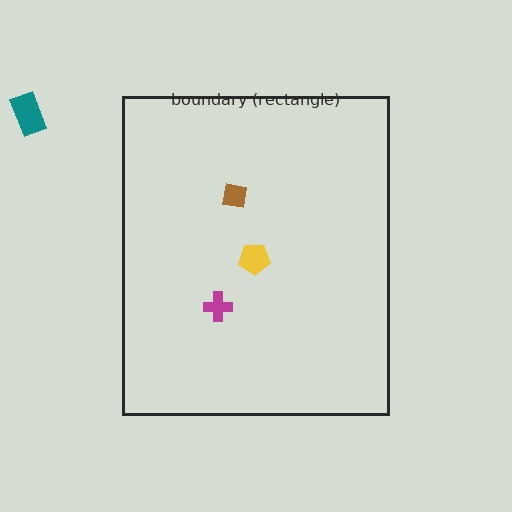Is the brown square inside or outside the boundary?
Inside.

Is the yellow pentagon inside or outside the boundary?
Inside.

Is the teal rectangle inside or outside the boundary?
Outside.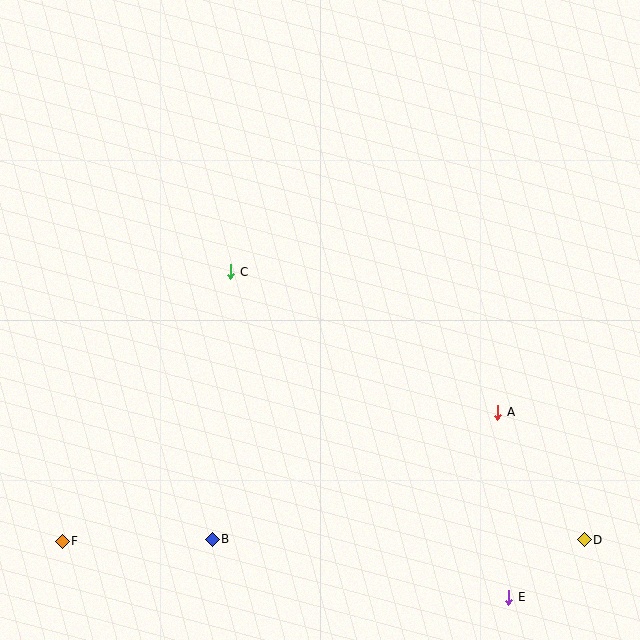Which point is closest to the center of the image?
Point C at (231, 272) is closest to the center.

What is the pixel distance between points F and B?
The distance between F and B is 150 pixels.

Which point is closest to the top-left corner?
Point C is closest to the top-left corner.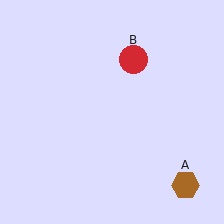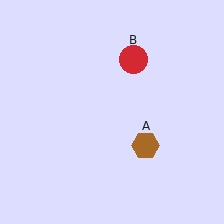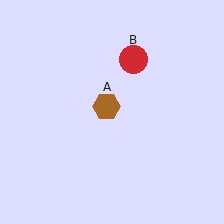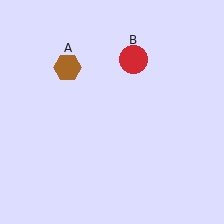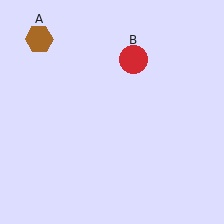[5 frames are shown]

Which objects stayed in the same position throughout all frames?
Red circle (object B) remained stationary.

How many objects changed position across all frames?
1 object changed position: brown hexagon (object A).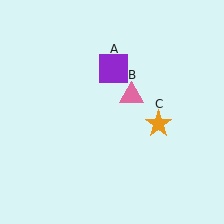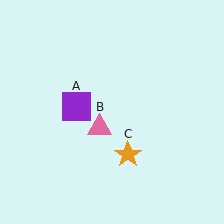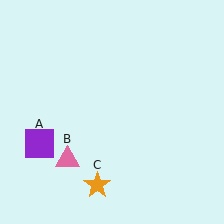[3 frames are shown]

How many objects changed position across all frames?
3 objects changed position: purple square (object A), pink triangle (object B), orange star (object C).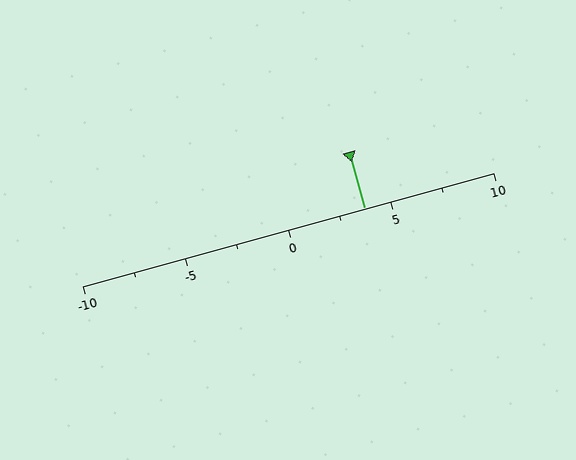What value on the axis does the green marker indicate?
The marker indicates approximately 3.8.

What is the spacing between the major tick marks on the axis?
The major ticks are spaced 5 apart.